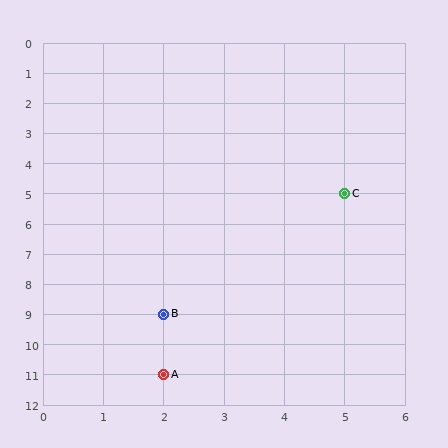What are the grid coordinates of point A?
Point A is at grid coordinates (2, 11).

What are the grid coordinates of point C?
Point C is at grid coordinates (5, 5).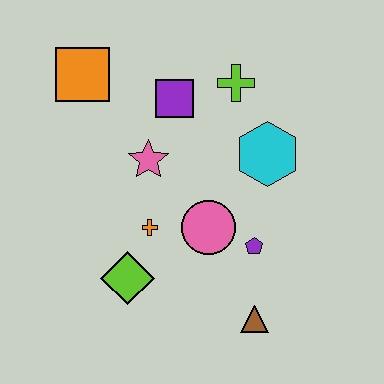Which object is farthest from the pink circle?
The orange square is farthest from the pink circle.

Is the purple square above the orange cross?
Yes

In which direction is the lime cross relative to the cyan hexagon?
The lime cross is above the cyan hexagon.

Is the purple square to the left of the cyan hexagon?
Yes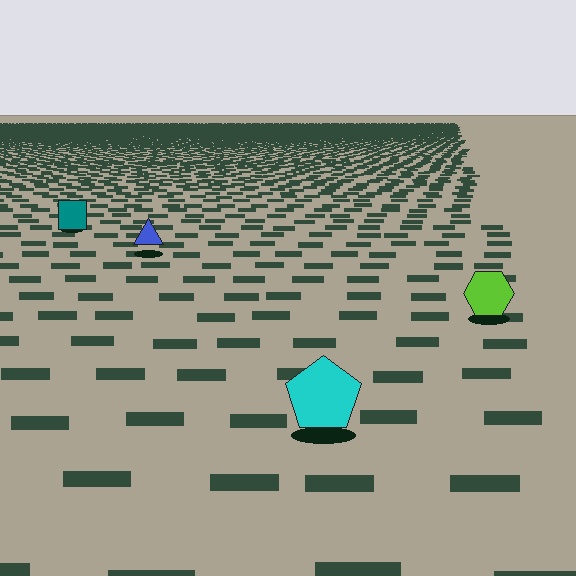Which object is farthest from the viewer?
The teal square is farthest from the viewer. It appears smaller and the ground texture around it is denser.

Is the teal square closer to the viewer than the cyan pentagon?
No. The cyan pentagon is closer — you can tell from the texture gradient: the ground texture is coarser near it.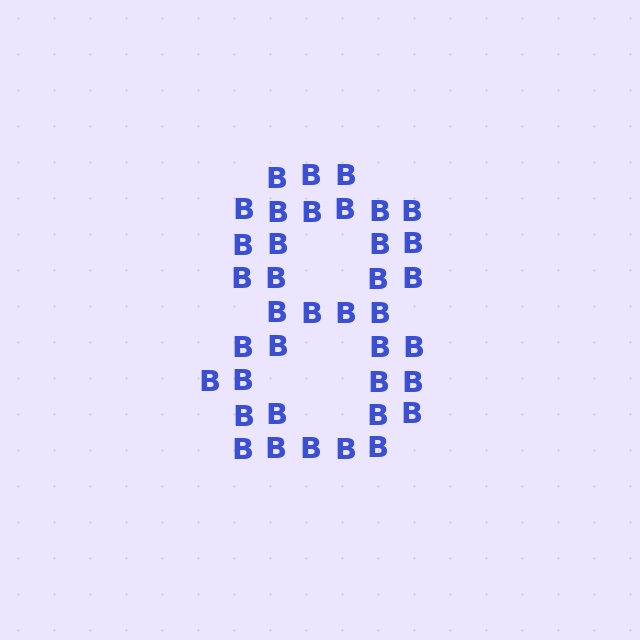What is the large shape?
The large shape is the digit 8.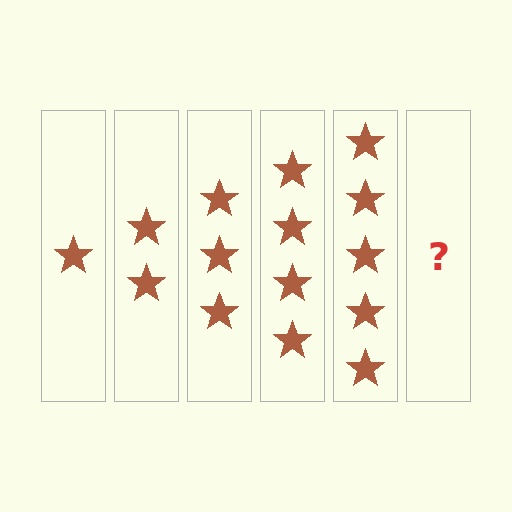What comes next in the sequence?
The next element should be 6 stars.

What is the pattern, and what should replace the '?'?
The pattern is that each step adds one more star. The '?' should be 6 stars.